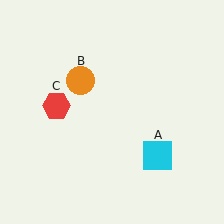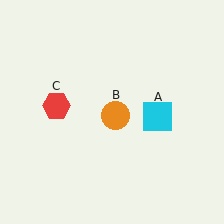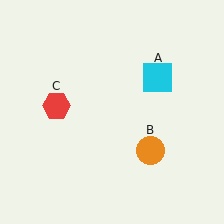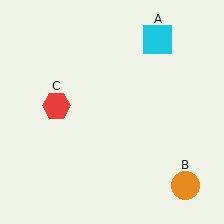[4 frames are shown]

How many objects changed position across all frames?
2 objects changed position: cyan square (object A), orange circle (object B).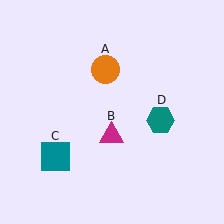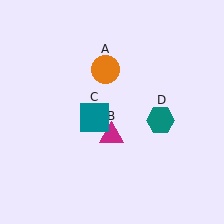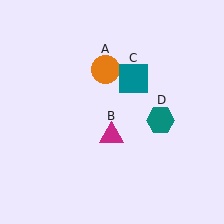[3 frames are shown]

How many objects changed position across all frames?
1 object changed position: teal square (object C).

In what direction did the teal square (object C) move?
The teal square (object C) moved up and to the right.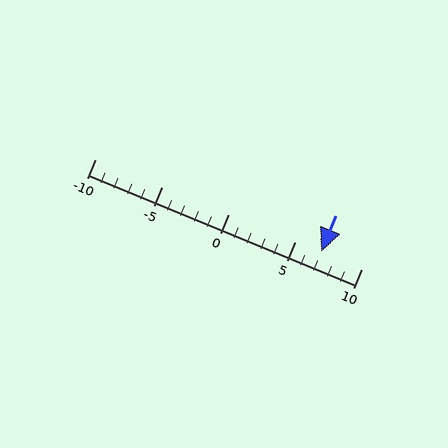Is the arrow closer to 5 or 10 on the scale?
The arrow is closer to 5.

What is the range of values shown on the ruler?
The ruler shows values from -10 to 10.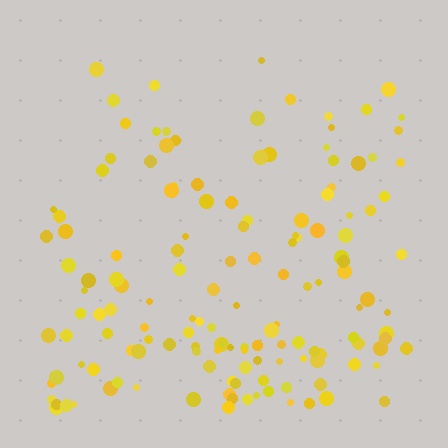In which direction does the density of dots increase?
From top to bottom, with the bottom side densest.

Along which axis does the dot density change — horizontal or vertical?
Vertical.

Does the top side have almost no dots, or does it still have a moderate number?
Still a moderate number, just noticeably fewer than the bottom.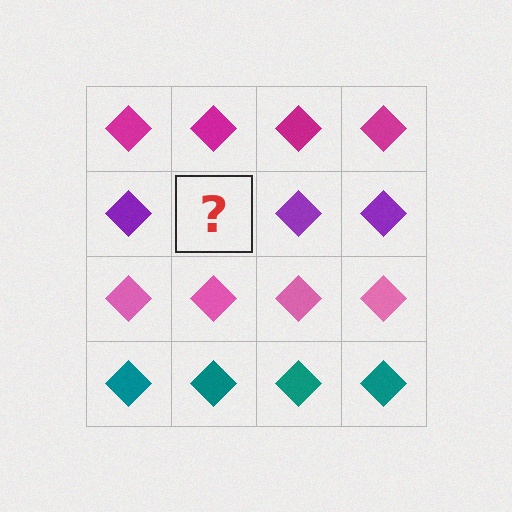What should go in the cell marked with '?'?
The missing cell should contain a purple diamond.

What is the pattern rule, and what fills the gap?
The rule is that each row has a consistent color. The gap should be filled with a purple diamond.